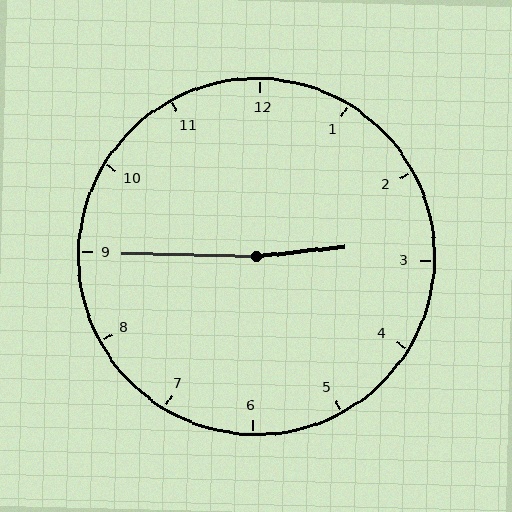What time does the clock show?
2:45.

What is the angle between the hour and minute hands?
Approximately 172 degrees.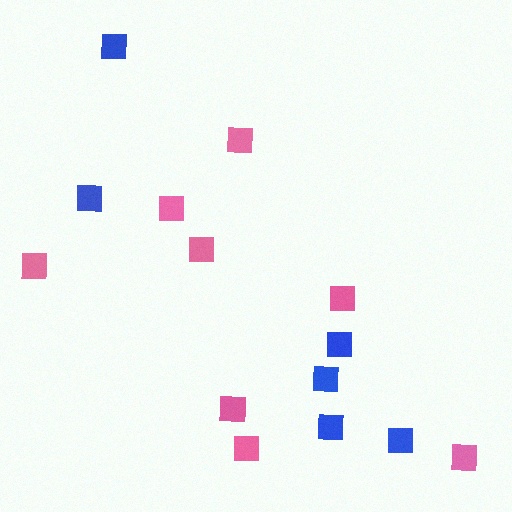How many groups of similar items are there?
There are 2 groups: one group of pink squares (8) and one group of blue squares (6).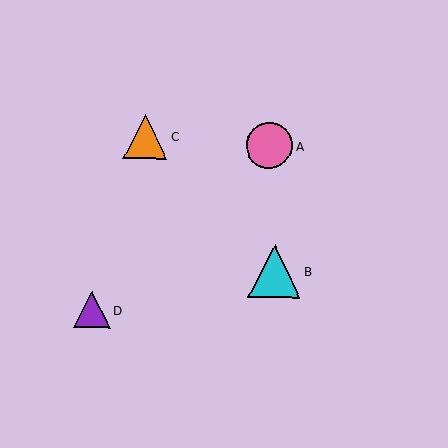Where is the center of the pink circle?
The center of the pink circle is at (270, 146).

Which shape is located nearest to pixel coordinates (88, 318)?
The purple triangle (labeled D) at (92, 310) is nearest to that location.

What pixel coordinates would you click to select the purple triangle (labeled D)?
Click at (92, 310) to select the purple triangle D.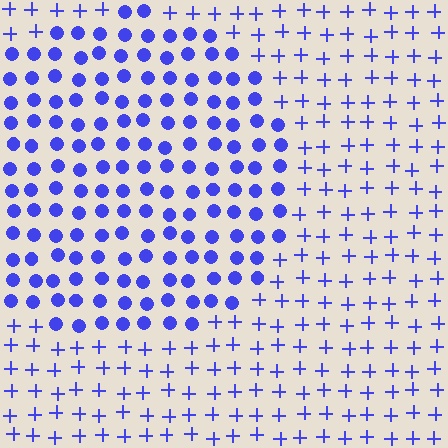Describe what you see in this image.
The image is filled with small blue elements arranged in a uniform grid. A circle-shaped region contains circles, while the surrounding area contains plus signs. The boundary is defined purely by the change in element shape.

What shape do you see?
I see a circle.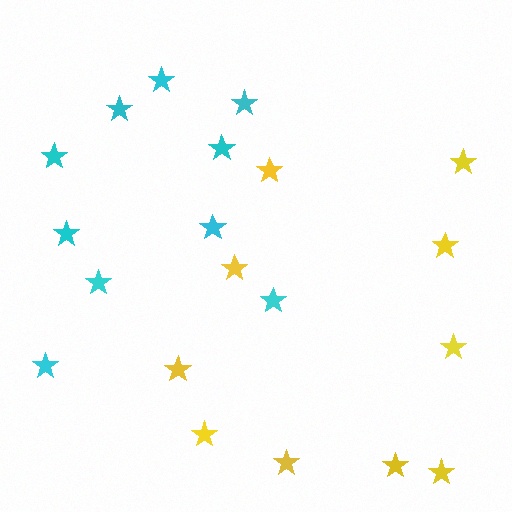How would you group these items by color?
There are 2 groups: one group of cyan stars (10) and one group of yellow stars (10).